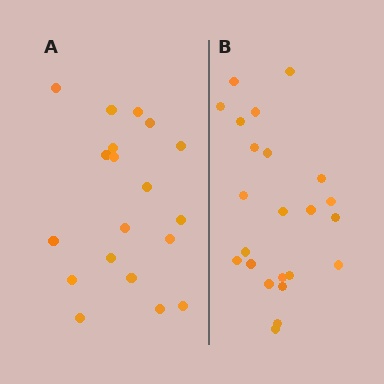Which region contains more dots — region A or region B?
Region B (the right region) has more dots.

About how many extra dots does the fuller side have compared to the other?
Region B has about 4 more dots than region A.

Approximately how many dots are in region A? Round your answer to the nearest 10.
About 20 dots. (The exact count is 19, which rounds to 20.)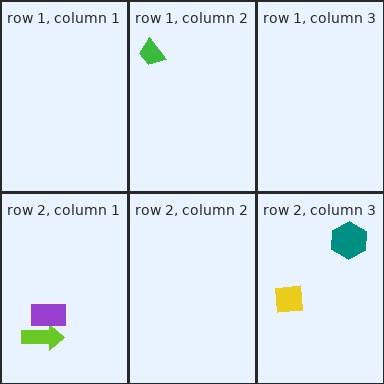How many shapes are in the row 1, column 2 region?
1.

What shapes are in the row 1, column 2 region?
The green trapezoid.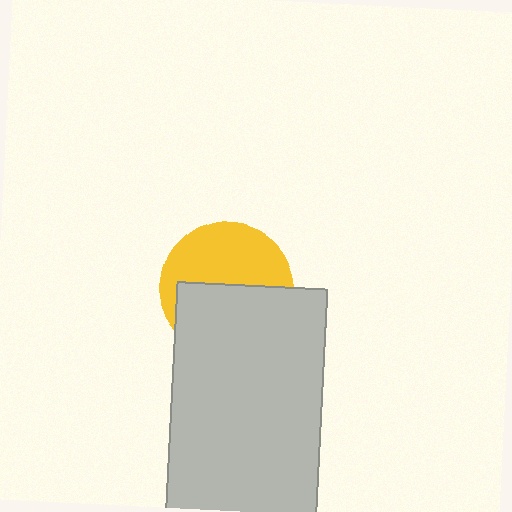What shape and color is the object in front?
The object in front is a light gray rectangle.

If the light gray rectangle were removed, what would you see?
You would see the complete yellow circle.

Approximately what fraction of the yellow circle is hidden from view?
Roughly 50% of the yellow circle is hidden behind the light gray rectangle.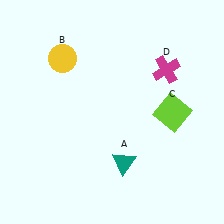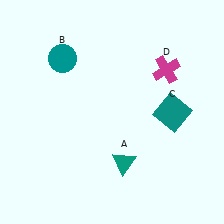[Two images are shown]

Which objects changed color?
B changed from yellow to teal. C changed from lime to teal.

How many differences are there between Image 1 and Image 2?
There are 2 differences between the two images.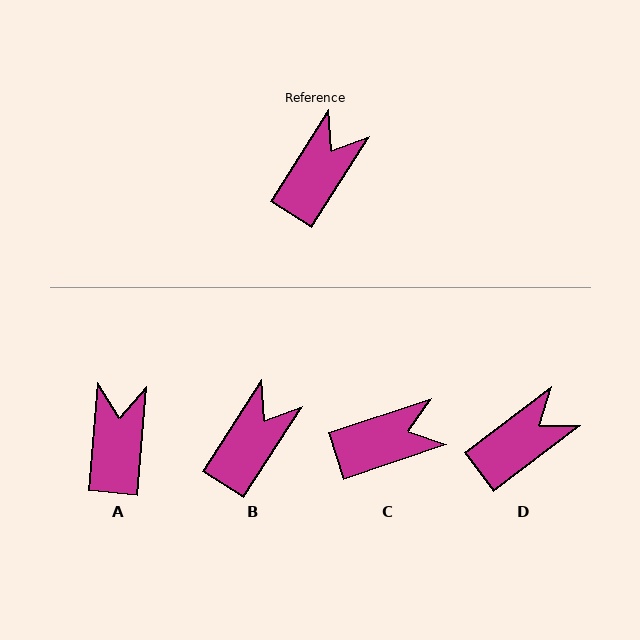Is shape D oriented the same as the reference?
No, it is off by about 20 degrees.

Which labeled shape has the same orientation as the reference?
B.